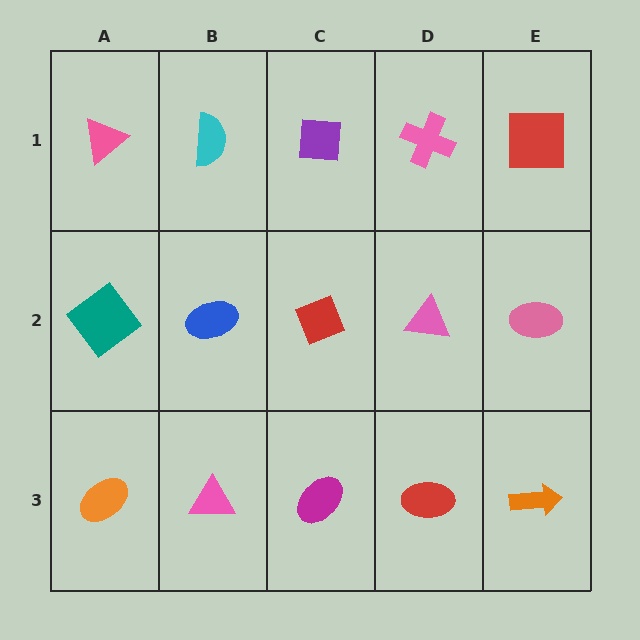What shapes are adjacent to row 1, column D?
A pink triangle (row 2, column D), a purple square (row 1, column C), a red square (row 1, column E).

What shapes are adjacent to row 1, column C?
A red diamond (row 2, column C), a cyan semicircle (row 1, column B), a pink cross (row 1, column D).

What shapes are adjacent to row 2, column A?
A pink triangle (row 1, column A), an orange ellipse (row 3, column A), a blue ellipse (row 2, column B).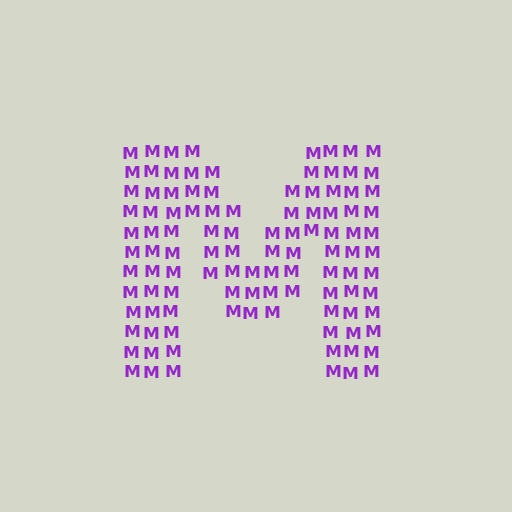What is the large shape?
The large shape is the letter M.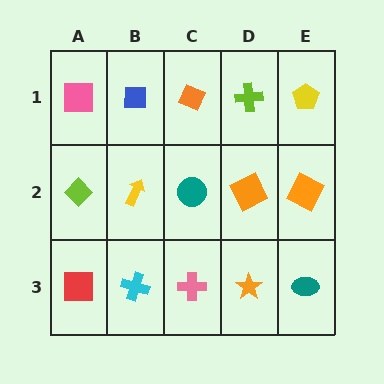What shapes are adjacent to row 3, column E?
An orange square (row 2, column E), an orange star (row 3, column D).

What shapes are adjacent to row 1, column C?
A teal circle (row 2, column C), a blue square (row 1, column B), a lime cross (row 1, column D).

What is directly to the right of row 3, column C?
An orange star.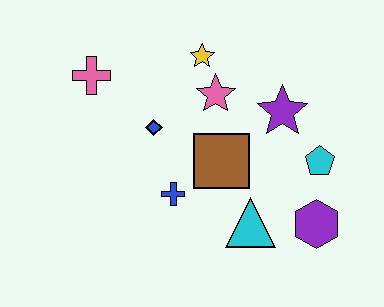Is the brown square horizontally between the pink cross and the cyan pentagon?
Yes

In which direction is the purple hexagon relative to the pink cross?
The purple hexagon is to the right of the pink cross.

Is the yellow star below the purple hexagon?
No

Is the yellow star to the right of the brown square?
No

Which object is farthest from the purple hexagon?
The pink cross is farthest from the purple hexagon.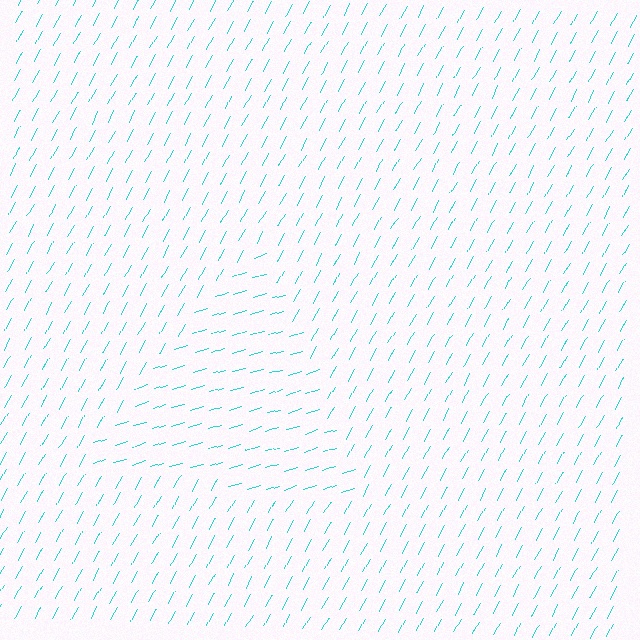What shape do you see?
I see a triangle.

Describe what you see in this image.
The image is filled with small cyan line segments. A triangle region in the image has lines oriented differently from the surrounding lines, creating a visible texture boundary.